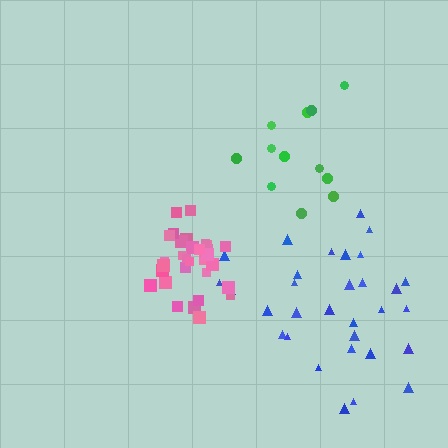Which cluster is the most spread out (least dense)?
Blue.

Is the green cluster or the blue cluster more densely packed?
Green.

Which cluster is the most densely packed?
Pink.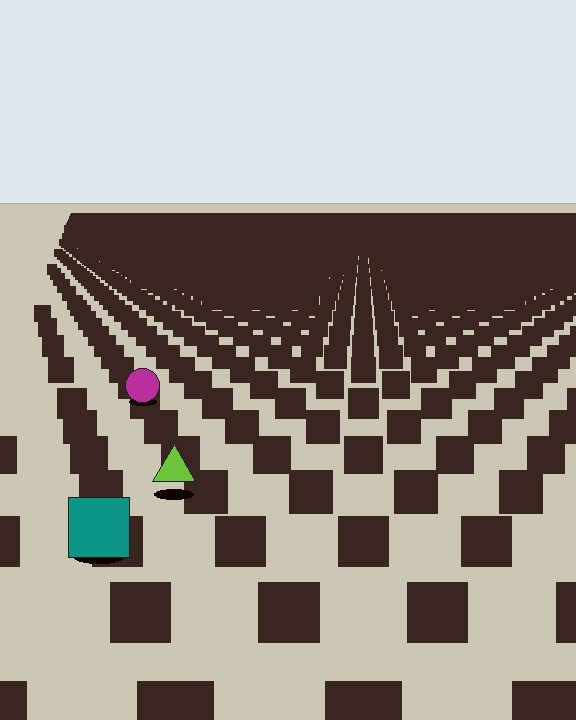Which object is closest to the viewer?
The teal square is closest. The texture marks near it are larger and more spread out.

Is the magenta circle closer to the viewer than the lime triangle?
No. The lime triangle is closer — you can tell from the texture gradient: the ground texture is coarser near it.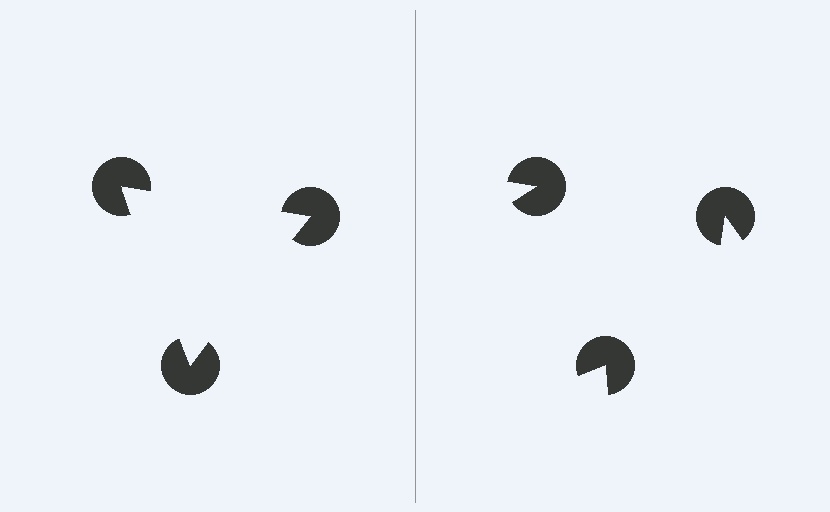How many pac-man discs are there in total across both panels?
6 — 3 on each side.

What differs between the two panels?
The pac-man discs are positioned identically on both sides; only the wedge orientations differ. On the left they align to a triangle; on the right they are misaligned.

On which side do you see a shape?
An illusory triangle appears on the left side. On the right side the wedge cuts are rotated, so no coherent shape forms.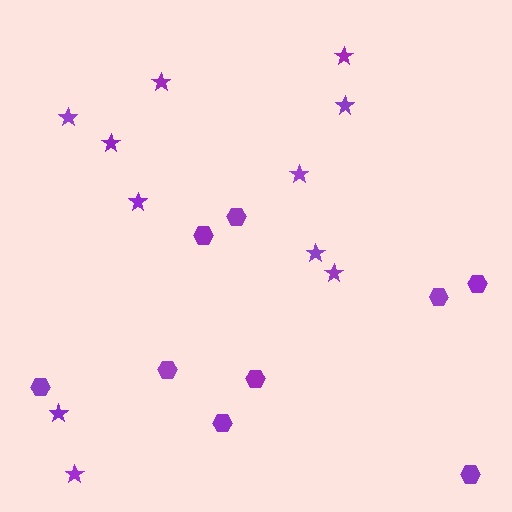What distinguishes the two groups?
There are 2 groups: one group of hexagons (9) and one group of stars (11).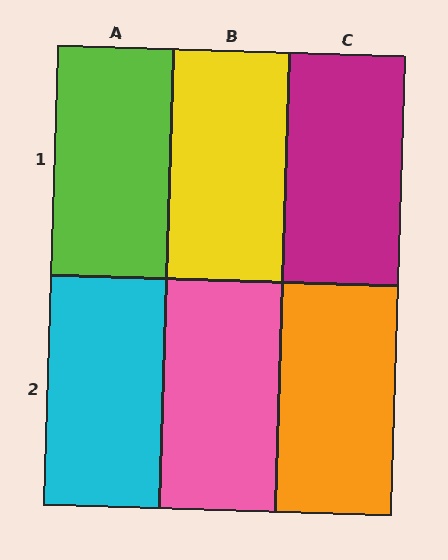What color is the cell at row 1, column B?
Yellow.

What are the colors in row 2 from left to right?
Cyan, pink, orange.